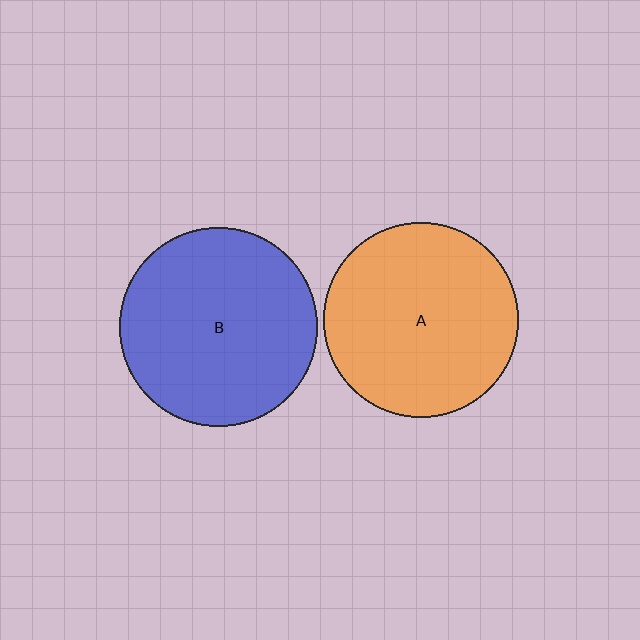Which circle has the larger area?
Circle B (blue).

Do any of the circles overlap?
No, none of the circles overlap.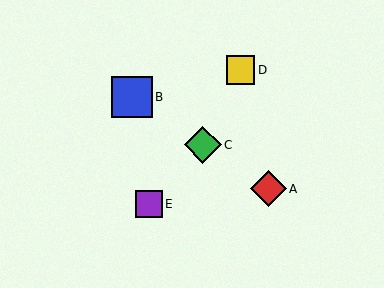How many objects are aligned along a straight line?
3 objects (A, B, C) are aligned along a straight line.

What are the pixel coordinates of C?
Object C is at (203, 145).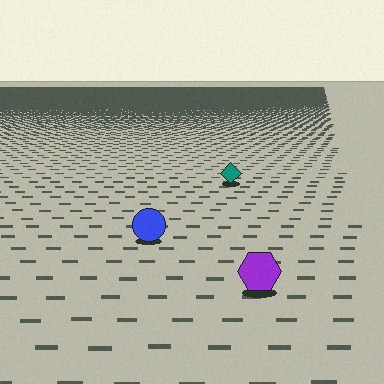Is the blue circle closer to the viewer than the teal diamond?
Yes. The blue circle is closer — you can tell from the texture gradient: the ground texture is coarser near it.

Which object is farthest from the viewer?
The teal diamond is farthest from the viewer. It appears smaller and the ground texture around it is denser.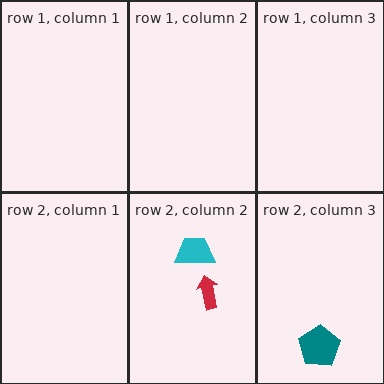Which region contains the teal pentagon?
The row 2, column 3 region.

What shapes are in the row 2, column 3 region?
The teal pentagon.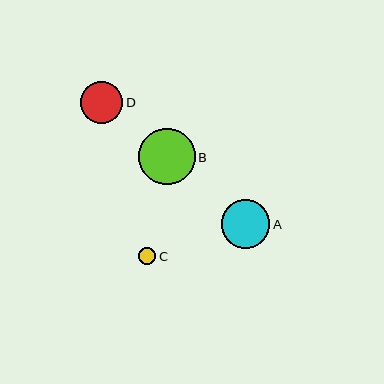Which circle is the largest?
Circle B is the largest with a size of approximately 56 pixels.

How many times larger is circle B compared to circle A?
Circle B is approximately 1.2 times the size of circle A.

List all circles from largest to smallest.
From largest to smallest: B, A, D, C.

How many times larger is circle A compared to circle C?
Circle A is approximately 2.9 times the size of circle C.